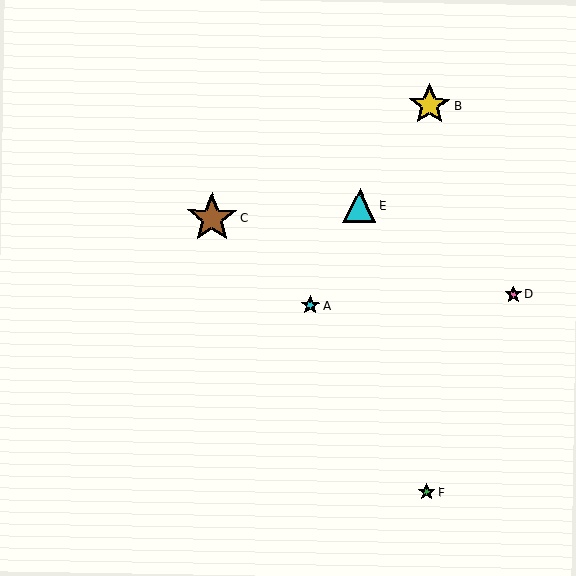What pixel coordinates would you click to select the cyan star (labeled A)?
Click at (310, 305) to select the cyan star A.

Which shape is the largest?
The brown star (labeled C) is the largest.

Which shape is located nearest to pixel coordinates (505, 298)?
The pink star (labeled D) at (513, 294) is nearest to that location.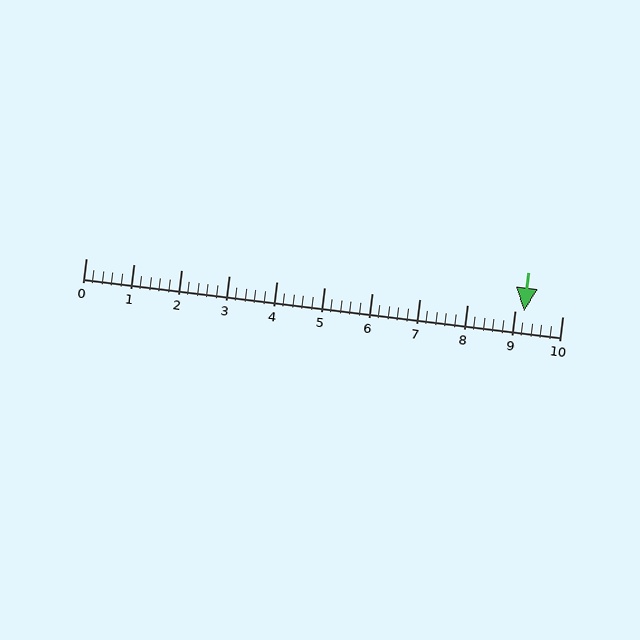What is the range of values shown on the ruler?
The ruler shows values from 0 to 10.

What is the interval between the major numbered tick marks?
The major tick marks are spaced 1 units apart.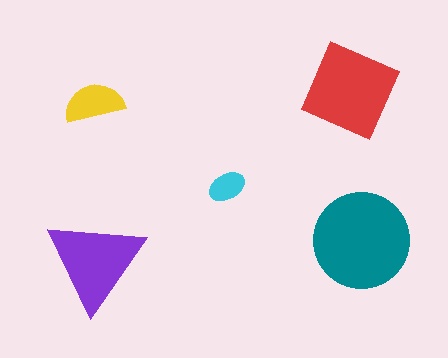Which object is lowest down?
The purple triangle is bottommost.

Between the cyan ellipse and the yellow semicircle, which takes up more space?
The yellow semicircle.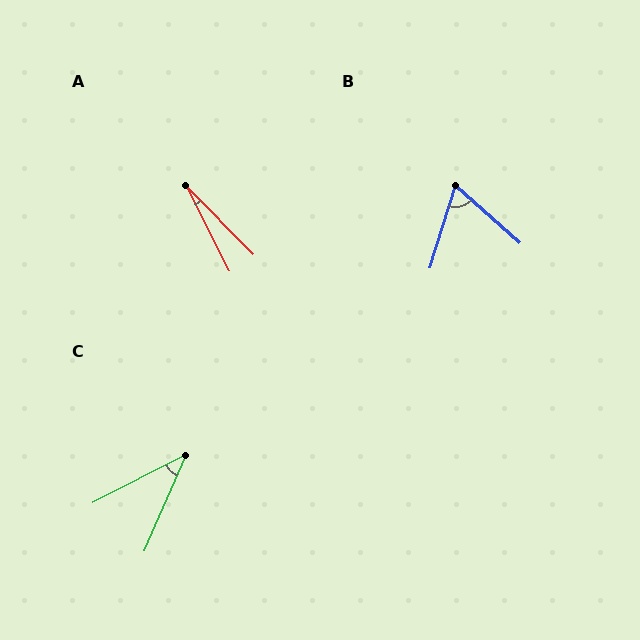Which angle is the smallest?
A, at approximately 18 degrees.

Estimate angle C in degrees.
Approximately 40 degrees.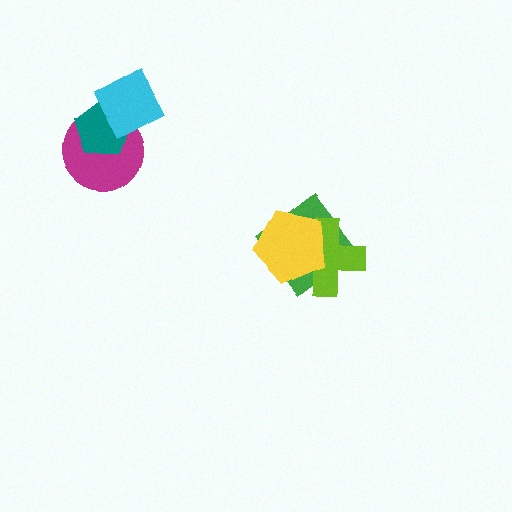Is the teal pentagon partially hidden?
Yes, it is partially covered by another shape.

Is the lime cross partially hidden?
Yes, it is partially covered by another shape.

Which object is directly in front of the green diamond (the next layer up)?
The lime cross is directly in front of the green diamond.